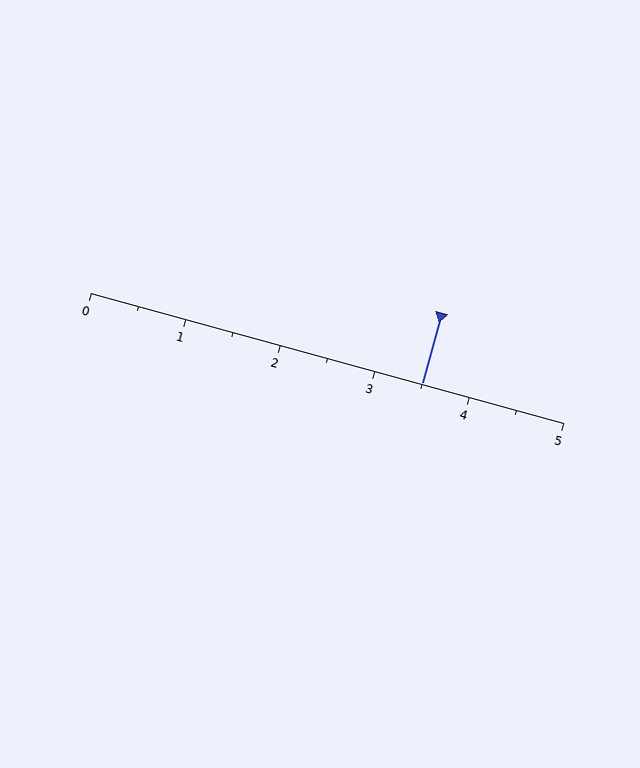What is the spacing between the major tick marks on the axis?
The major ticks are spaced 1 apart.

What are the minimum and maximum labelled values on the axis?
The axis runs from 0 to 5.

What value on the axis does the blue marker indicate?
The marker indicates approximately 3.5.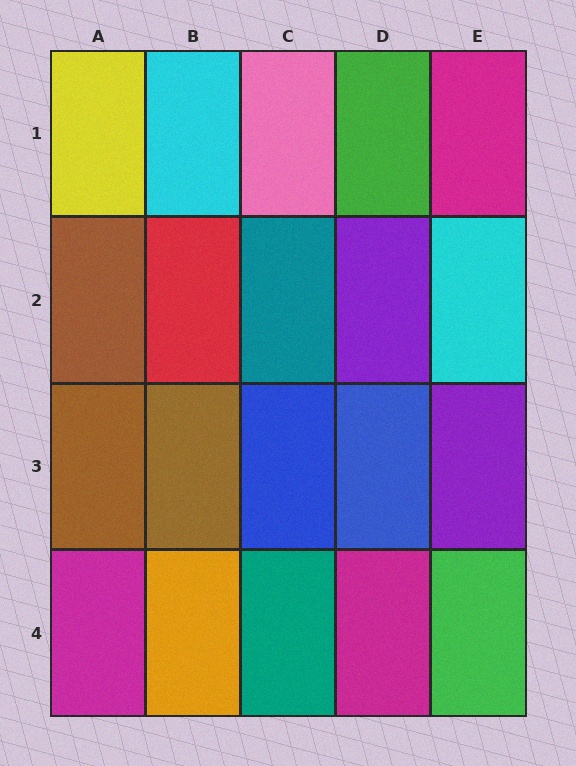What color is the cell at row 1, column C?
Pink.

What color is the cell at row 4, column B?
Orange.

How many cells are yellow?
1 cell is yellow.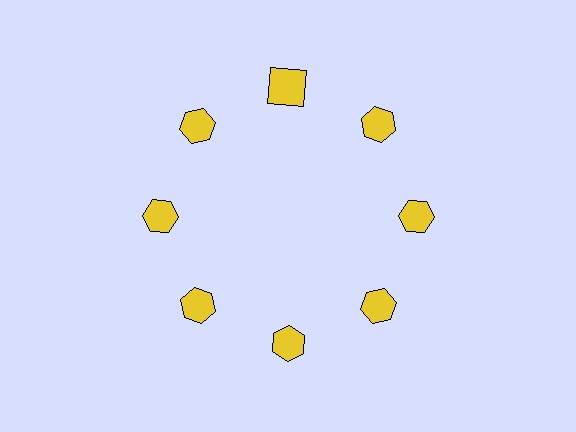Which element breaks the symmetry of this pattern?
The yellow square at roughly the 12 o'clock position breaks the symmetry. All other shapes are yellow hexagons.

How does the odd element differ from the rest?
It has a different shape: square instead of hexagon.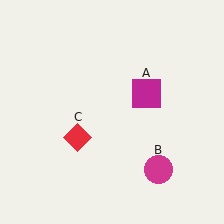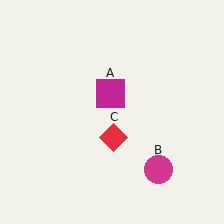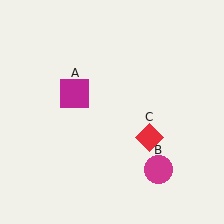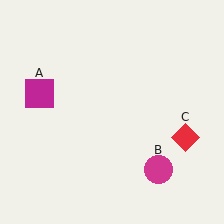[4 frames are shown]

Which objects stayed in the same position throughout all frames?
Magenta circle (object B) remained stationary.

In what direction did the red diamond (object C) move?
The red diamond (object C) moved right.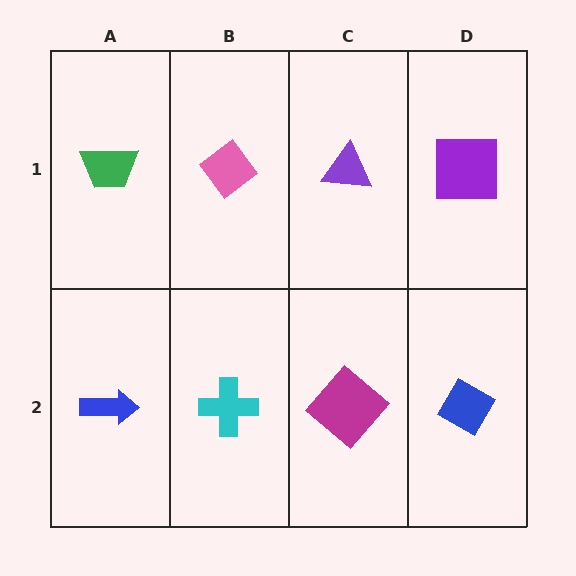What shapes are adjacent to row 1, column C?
A magenta diamond (row 2, column C), a pink diamond (row 1, column B), a purple square (row 1, column D).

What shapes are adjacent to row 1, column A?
A blue arrow (row 2, column A), a pink diamond (row 1, column B).